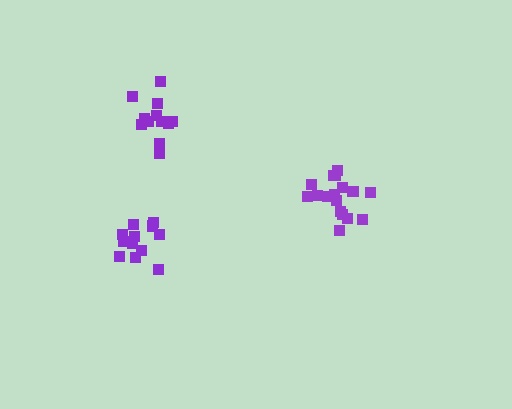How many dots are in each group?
Group 1: 12 dots, Group 2: 17 dots, Group 3: 13 dots (42 total).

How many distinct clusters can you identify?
There are 3 distinct clusters.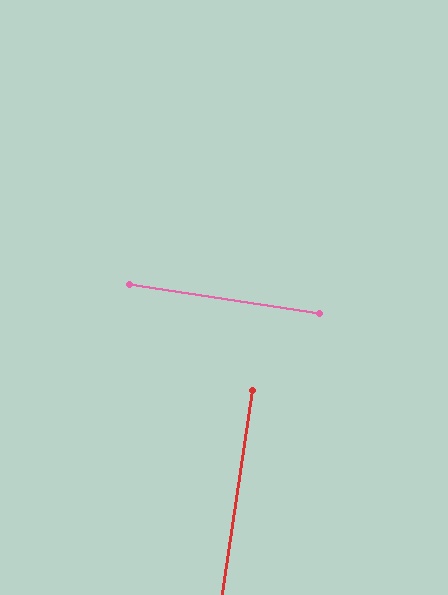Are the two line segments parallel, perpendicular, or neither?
Perpendicular — they meet at approximately 90°.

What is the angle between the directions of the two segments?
Approximately 90 degrees.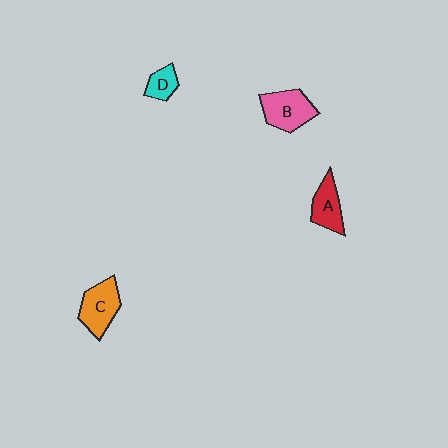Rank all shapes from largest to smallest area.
From largest to smallest: B (pink), C (orange), A (red), D (cyan).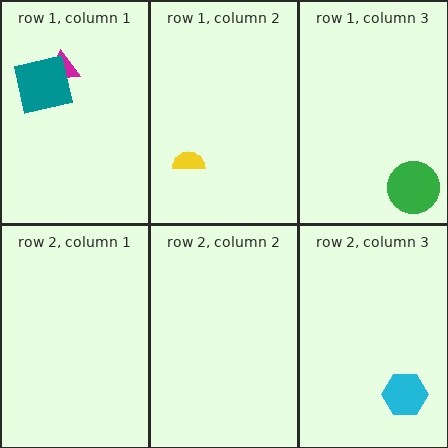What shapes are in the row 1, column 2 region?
The yellow semicircle.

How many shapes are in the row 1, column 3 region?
1.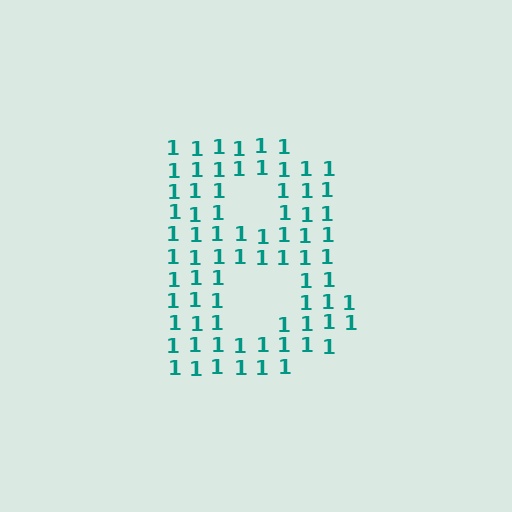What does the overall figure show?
The overall figure shows the letter B.